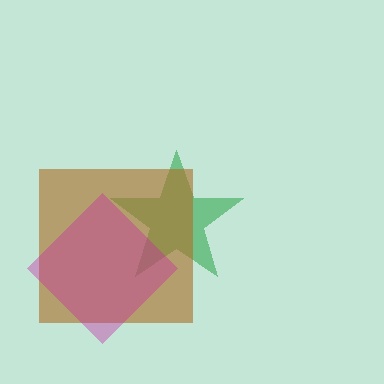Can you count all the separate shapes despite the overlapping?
Yes, there are 3 separate shapes.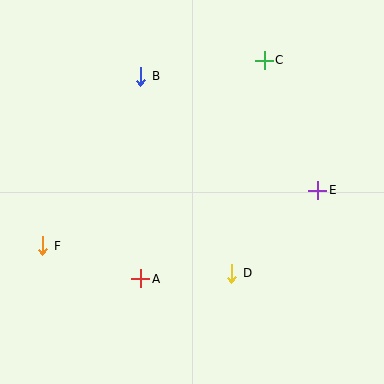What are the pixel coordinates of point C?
Point C is at (264, 60).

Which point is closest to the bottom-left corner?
Point F is closest to the bottom-left corner.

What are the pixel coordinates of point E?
Point E is at (317, 190).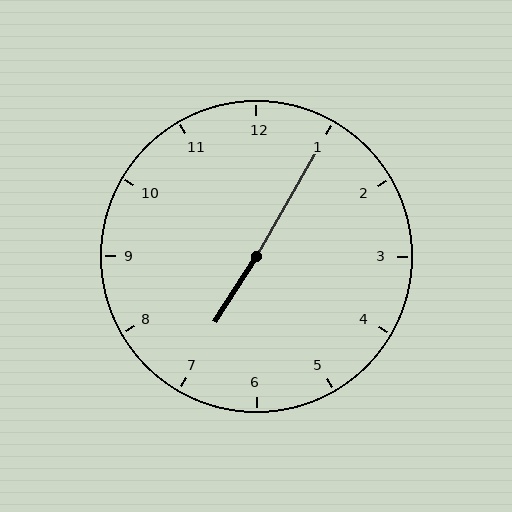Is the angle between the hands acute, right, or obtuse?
It is obtuse.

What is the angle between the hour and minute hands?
Approximately 178 degrees.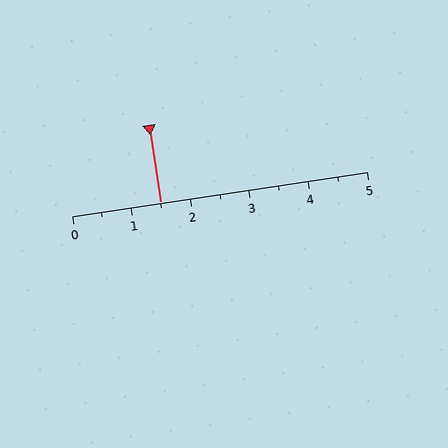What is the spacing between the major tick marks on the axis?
The major ticks are spaced 1 apart.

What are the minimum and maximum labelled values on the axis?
The axis runs from 0 to 5.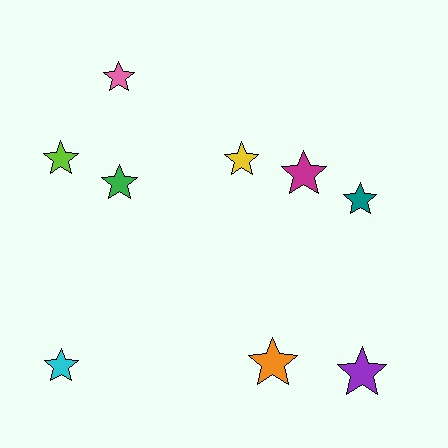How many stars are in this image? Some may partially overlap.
There are 9 stars.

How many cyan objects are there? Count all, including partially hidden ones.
There is 1 cyan object.